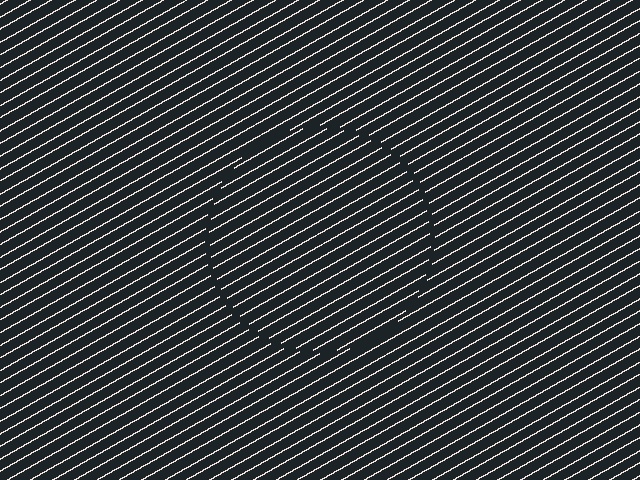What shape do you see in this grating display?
An illusory circle. The interior of the shape contains the same grating, shifted by half a period — the contour is defined by the phase discontinuity where line-ends from the inner and outer gratings abut.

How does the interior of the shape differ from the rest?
The interior of the shape contains the same grating, shifted by half a period — the contour is defined by the phase discontinuity where line-ends from the inner and outer gratings abut.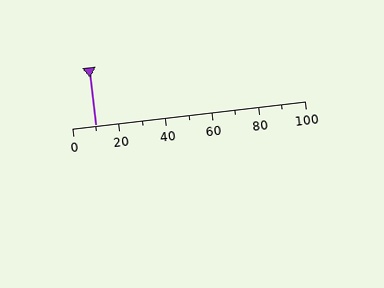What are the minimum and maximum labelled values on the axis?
The axis runs from 0 to 100.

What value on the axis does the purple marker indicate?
The marker indicates approximately 10.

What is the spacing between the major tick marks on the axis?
The major ticks are spaced 20 apart.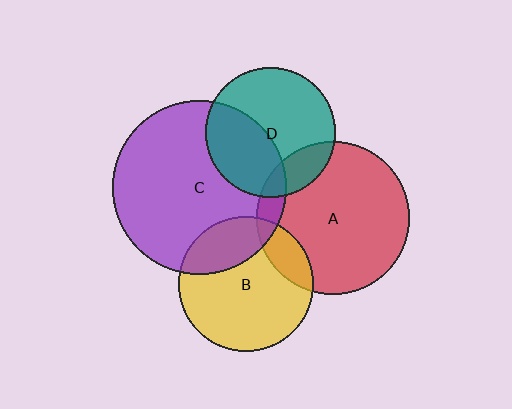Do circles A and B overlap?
Yes.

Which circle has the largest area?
Circle C (purple).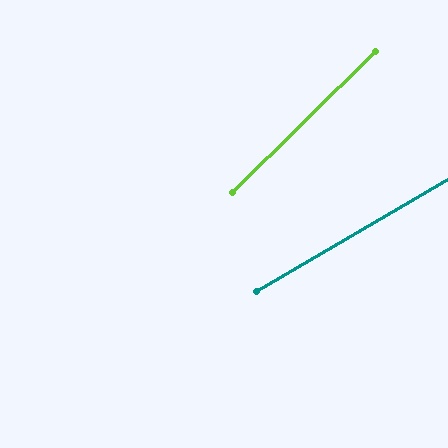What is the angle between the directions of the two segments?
Approximately 14 degrees.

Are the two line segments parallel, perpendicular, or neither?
Neither parallel nor perpendicular — they differ by about 14°.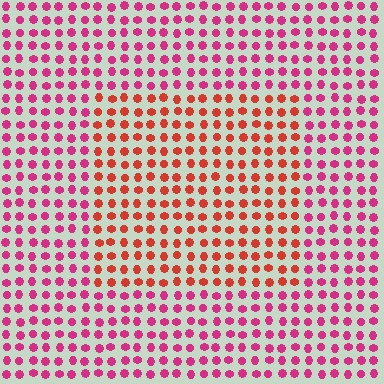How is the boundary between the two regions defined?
The boundary is defined purely by a slight shift in hue (about 36 degrees). Spacing, size, and orientation are identical on both sides.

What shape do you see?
I see a rectangle.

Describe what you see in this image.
The image is filled with small magenta elements in a uniform arrangement. A rectangle-shaped region is visible where the elements are tinted to a slightly different hue, forming a subtle color boundary.